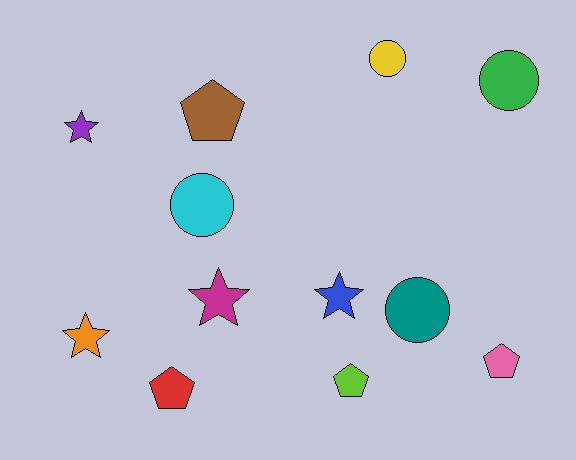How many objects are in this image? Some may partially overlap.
There are 12 objects.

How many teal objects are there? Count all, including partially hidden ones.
There is 1 teal object.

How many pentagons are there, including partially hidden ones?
There are 4 pentagons.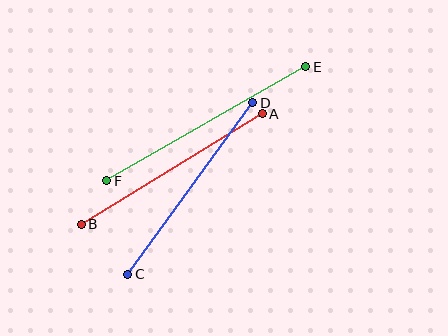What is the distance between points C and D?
The distance is approximately 212 pixels.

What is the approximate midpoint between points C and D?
The midpoint is at approximately (190, 188) pixels.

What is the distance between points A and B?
The distance is approximately 212 pixels.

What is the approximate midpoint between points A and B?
The midpoint is at approximately (172, 169) pixels.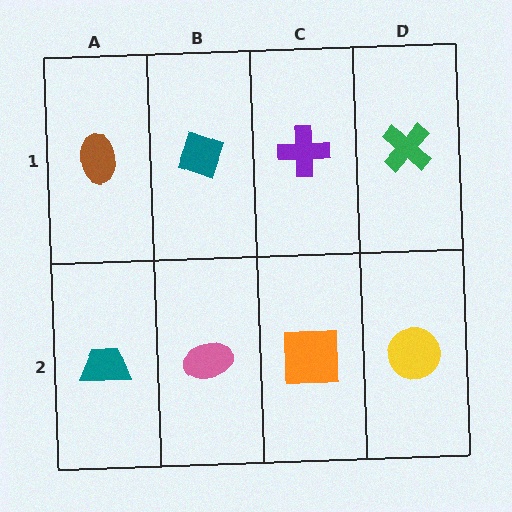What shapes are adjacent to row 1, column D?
A yellow circle (row 2, column D), a purple cross (row 1, column C).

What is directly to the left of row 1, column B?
A brown ellipse.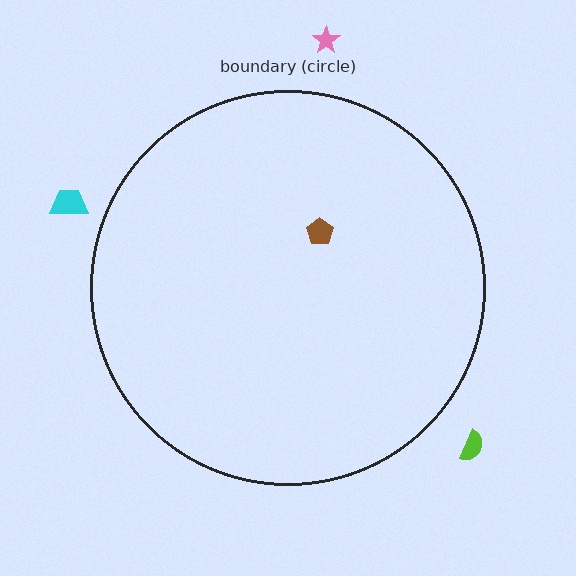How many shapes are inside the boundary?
1 inside, 3 outside.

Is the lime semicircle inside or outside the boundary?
Outside.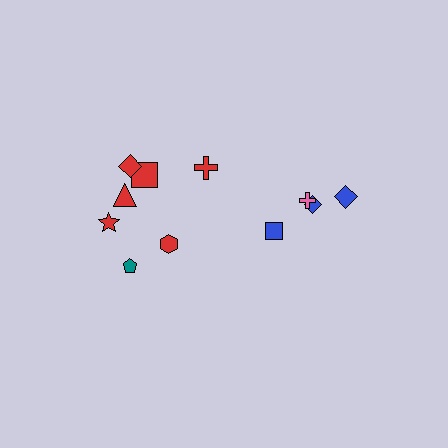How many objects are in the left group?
There are 7 objects.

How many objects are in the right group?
There are 4 objects.